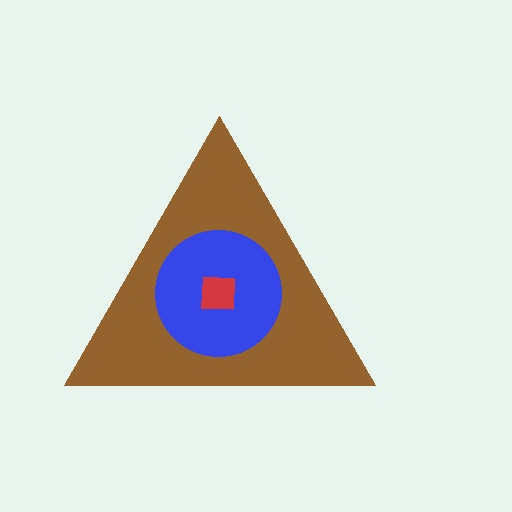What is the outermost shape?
The brown triangle.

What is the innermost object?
The red square.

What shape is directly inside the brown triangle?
The blue circle.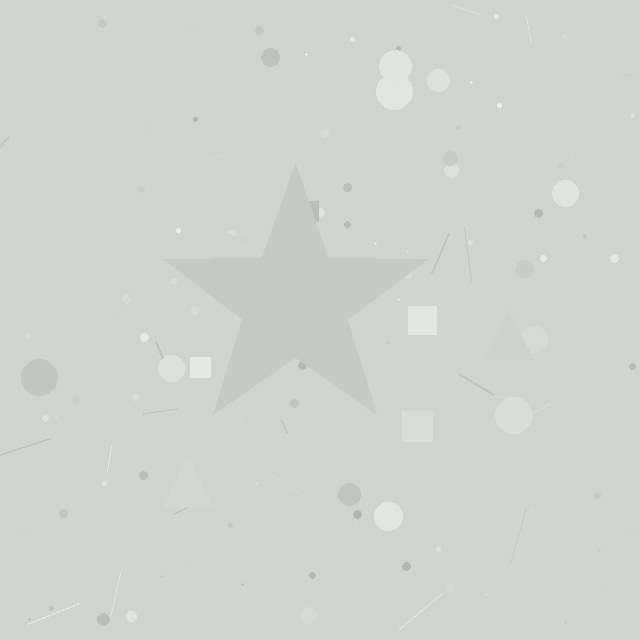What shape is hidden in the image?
A star is hidden in the image.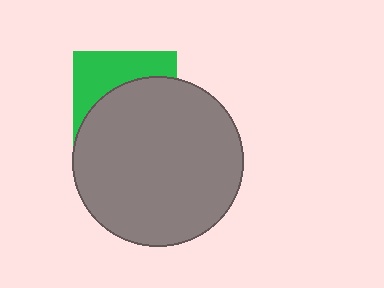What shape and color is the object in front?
The object in front is a gray circle.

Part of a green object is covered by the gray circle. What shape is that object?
It is a square.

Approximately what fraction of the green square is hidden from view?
Roughly 63% of the green square is hidden behind the gray circle.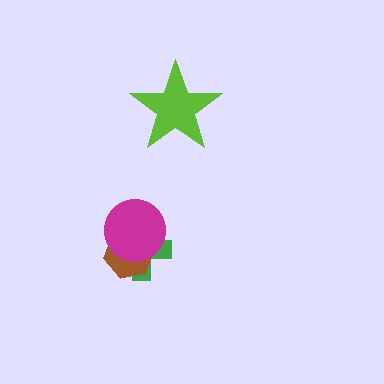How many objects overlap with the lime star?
0 objects overlap with the lime star.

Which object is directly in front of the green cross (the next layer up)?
The brown hexagon is directly in front of the green cross.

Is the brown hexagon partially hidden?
Yes, it is partially covered by another shape.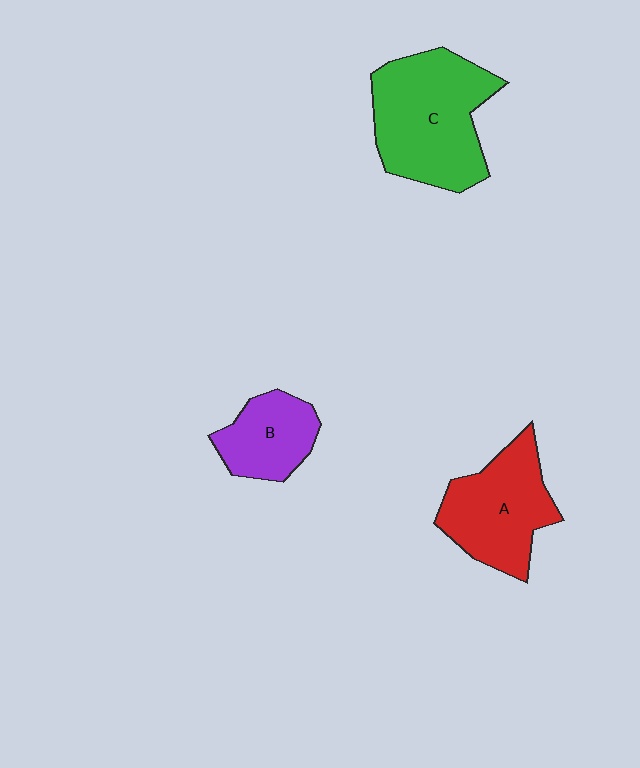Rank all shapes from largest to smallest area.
From largest to smallest: C (green), A (red), B (purple).